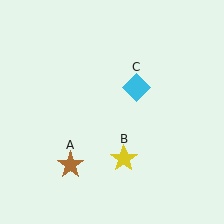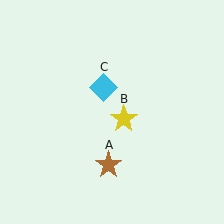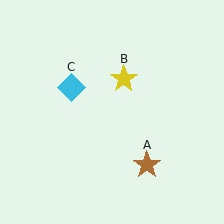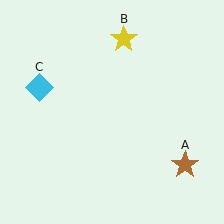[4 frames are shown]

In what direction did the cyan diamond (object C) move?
The cyan diamond (object C) moved left.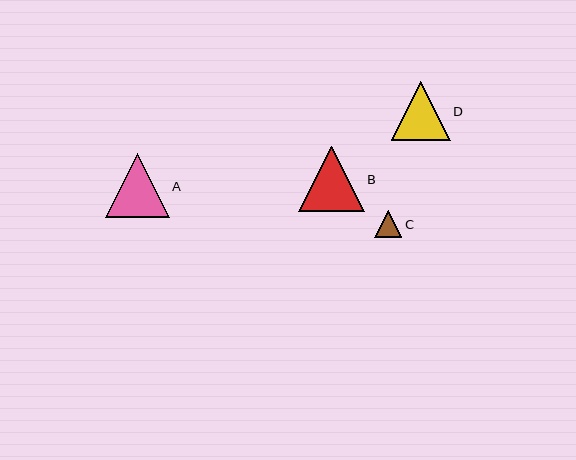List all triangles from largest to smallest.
From largest to smallest: B, A, D, C.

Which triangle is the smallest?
Triangle C is the smallest with a size of approximately 27 pixels.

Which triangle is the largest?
Triangle B is the largest with a size of approximately 65 pixels.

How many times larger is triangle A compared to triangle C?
Triangle A is approximately 2.3 times the size of triangle C.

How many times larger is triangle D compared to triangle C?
Triangle D is approximately 2.2 times the size of triangle C.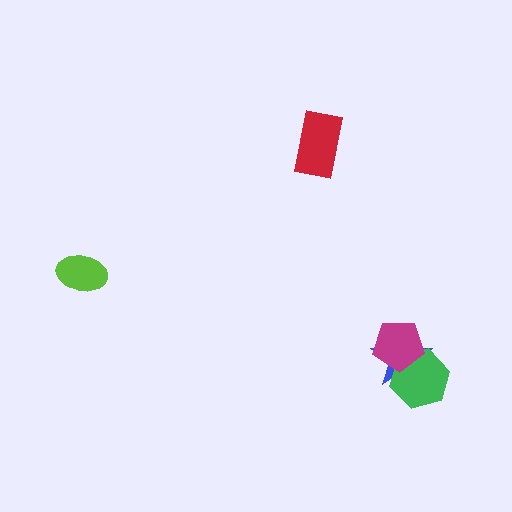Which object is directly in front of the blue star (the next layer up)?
The green hexagon is directly in front of the blue star.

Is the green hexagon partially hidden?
Yes, it is partially covered by another shape.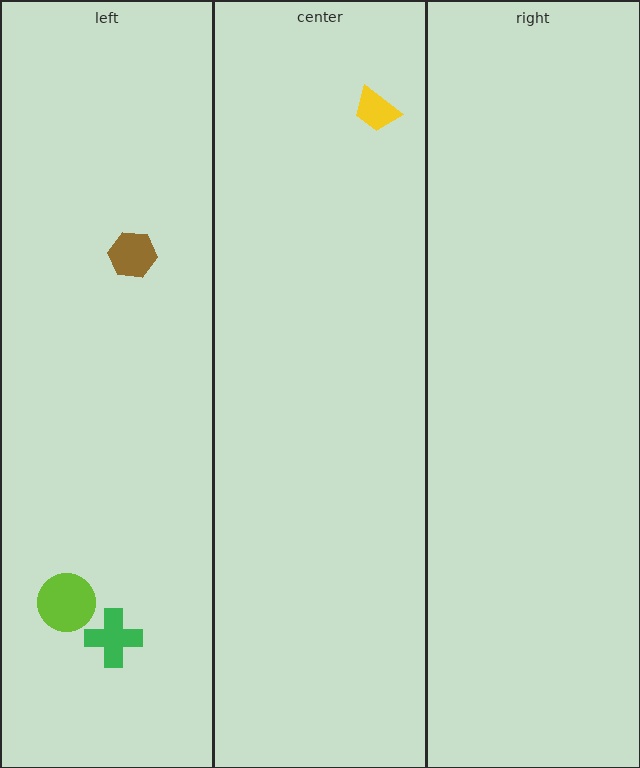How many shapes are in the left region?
3.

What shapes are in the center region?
The yellow trapezoid.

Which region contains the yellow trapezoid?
The center region.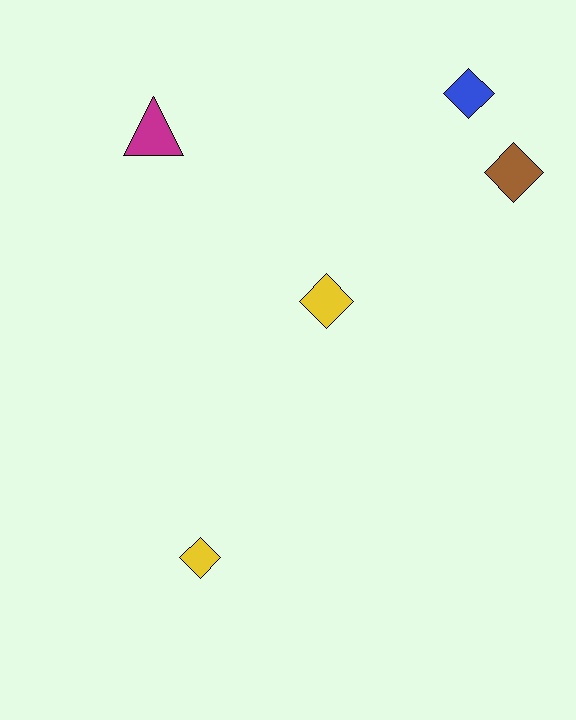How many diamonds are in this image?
There are 4 diamonds.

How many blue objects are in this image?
There is 1 blue object.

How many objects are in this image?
There are 5 objects.